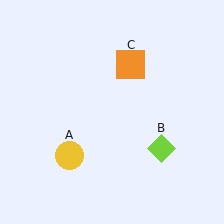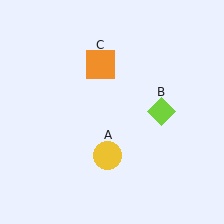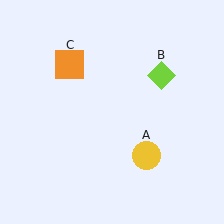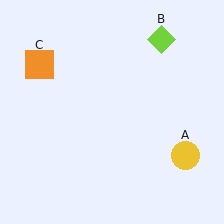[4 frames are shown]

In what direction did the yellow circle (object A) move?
The yellow circle (object A) moved right.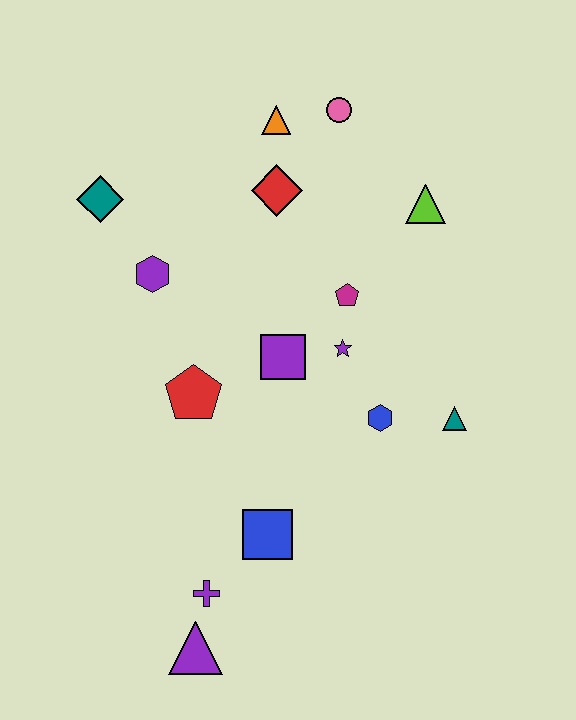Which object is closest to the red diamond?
The orange triangle is closest to the red diamond.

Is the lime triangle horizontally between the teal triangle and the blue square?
Yes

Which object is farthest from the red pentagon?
The pink circle is farthest from the red pentagon.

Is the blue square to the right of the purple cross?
Yes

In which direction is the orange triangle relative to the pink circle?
The orange triangle is to the left of the pink circle.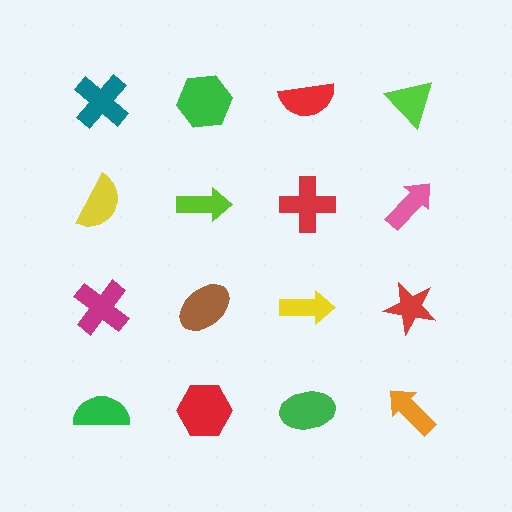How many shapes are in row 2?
4 shapes.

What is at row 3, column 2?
A brown ellipse.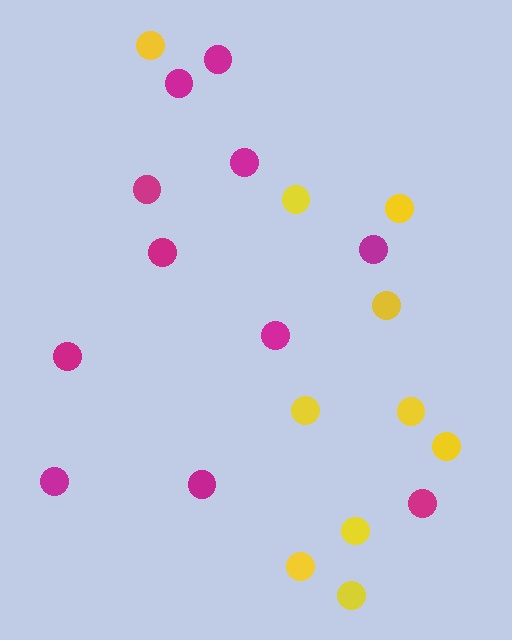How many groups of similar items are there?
There are 2 groups: one group of yellow circles (10) and one group of magenta circles (11).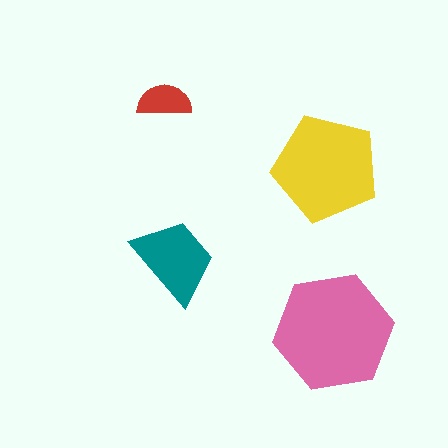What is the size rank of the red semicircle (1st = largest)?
4th.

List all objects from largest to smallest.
The pink hexagon, the yellow pentagon, the teal trapezoid, the red semicircle.